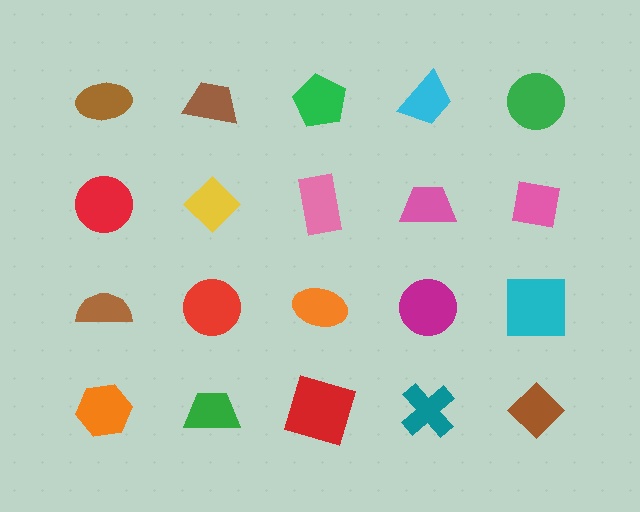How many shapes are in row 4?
5 shapes.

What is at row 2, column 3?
A pink rectangle.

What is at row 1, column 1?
A brown ellipse.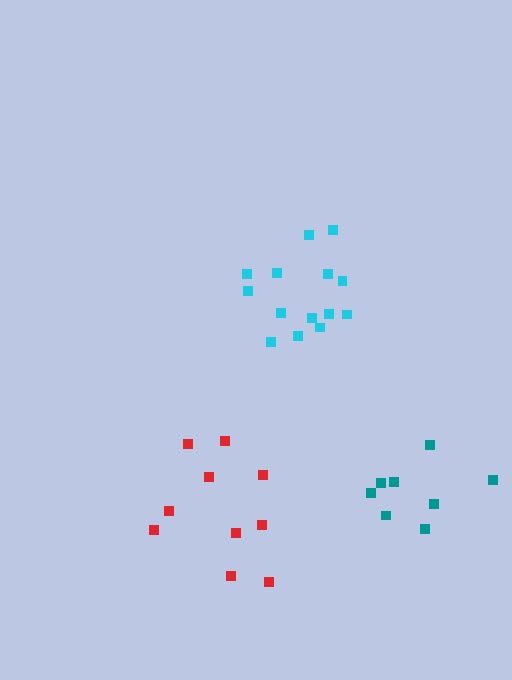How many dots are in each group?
Group 1: 10 dots, Group 2: 14 dots, Group 3: 8 dots (32 total).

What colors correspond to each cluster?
The clusters are colored: red, cyan, teal.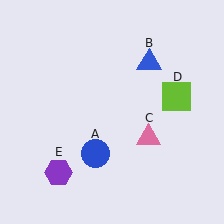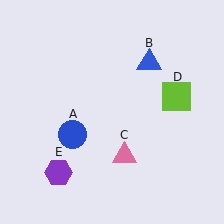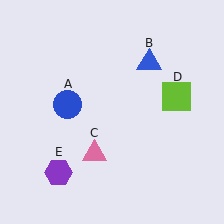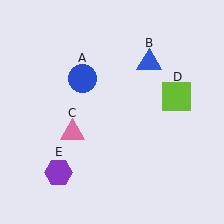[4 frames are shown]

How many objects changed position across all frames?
2 objects changed position: blue circle (object A), pink triangle (object C).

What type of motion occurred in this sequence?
The blue circle (object A), pink triangle (object C) rotated clockwise around the center of the scene.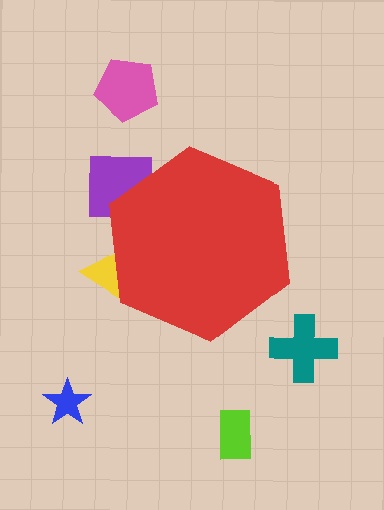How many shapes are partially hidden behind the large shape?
2 shapes are partially hidden.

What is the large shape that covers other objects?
A red hexagon.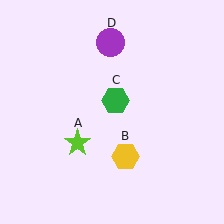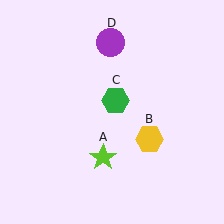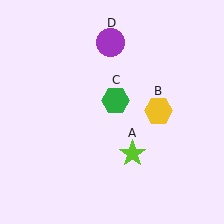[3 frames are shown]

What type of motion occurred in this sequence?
The lime star (object A), yellow hexagon (object B) rotated counterclockwise around the center of the scene.